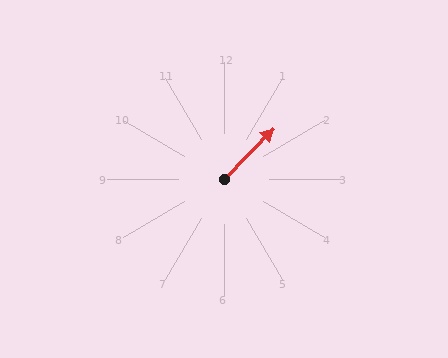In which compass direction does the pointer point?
Northeast.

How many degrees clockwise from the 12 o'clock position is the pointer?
Approximately 44 degrees.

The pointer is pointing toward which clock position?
Roughly 1 o'clock.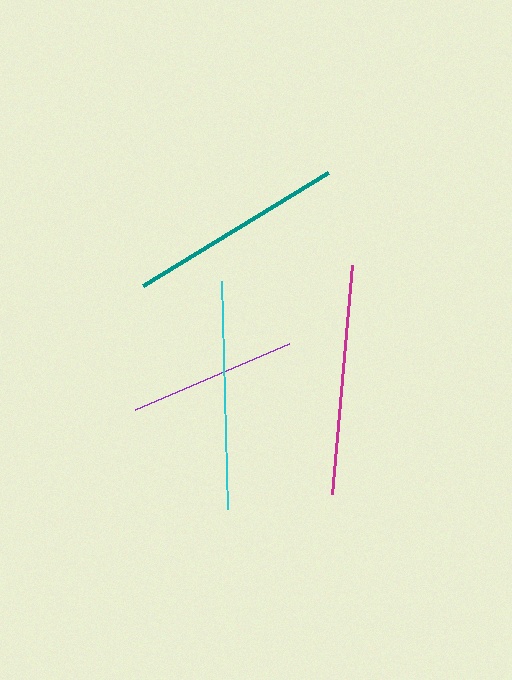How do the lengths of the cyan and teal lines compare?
The cyan and teal lines are approximately the same length.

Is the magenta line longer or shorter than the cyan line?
The magenta line is longer than the cyan line.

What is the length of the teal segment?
The teal segment is approximately 216 pixels long.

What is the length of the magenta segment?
The magenta segment is approximately 230 pixels long.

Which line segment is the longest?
The magenta line is the longest at approximately 230 pixels.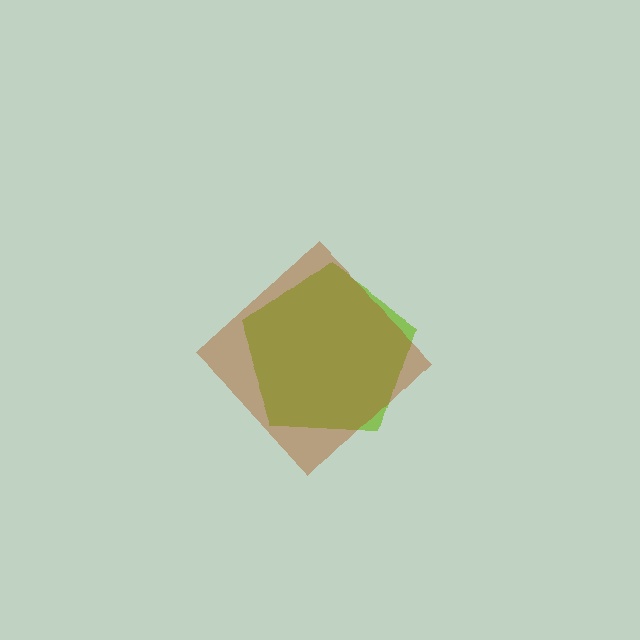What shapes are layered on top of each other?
The layered shapes are: a lime pentagon, a brown diamond.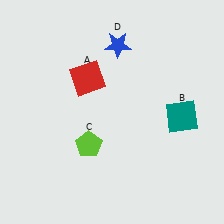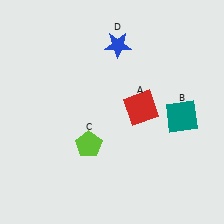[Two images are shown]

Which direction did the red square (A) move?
The red square (A) moved right.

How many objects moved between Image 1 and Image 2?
1 object moved between the two images.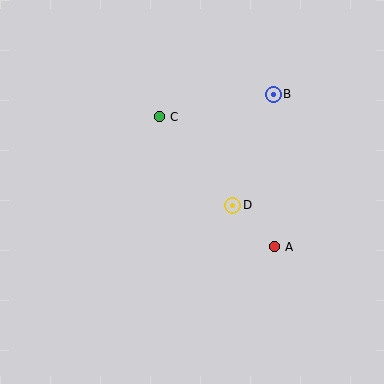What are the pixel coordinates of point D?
Point D is at (233, 205).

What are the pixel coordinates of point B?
Point B is at (273, 94).